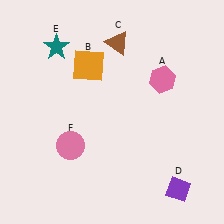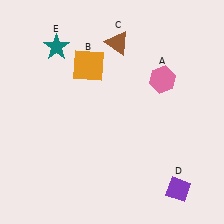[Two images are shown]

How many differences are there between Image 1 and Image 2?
There is 1 difference between the two images.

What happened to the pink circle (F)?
The pink circle (F) was removed in Image 2. It was in the bottom-left area of Image 1.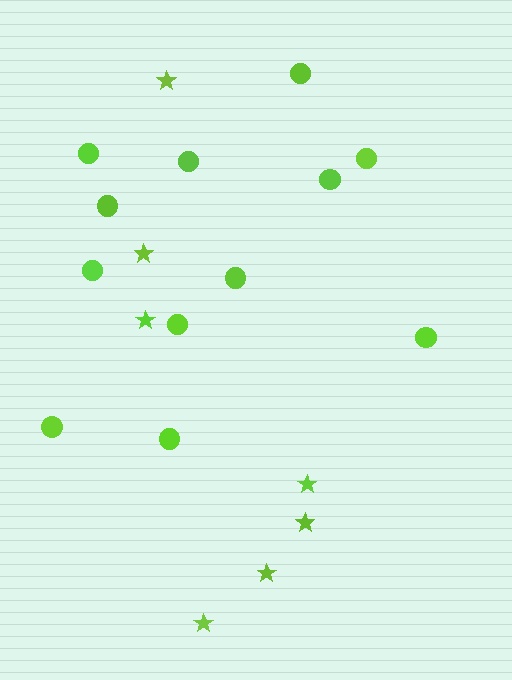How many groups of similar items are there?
There are 2 groups: one group of stars (7) and one group of circles (12).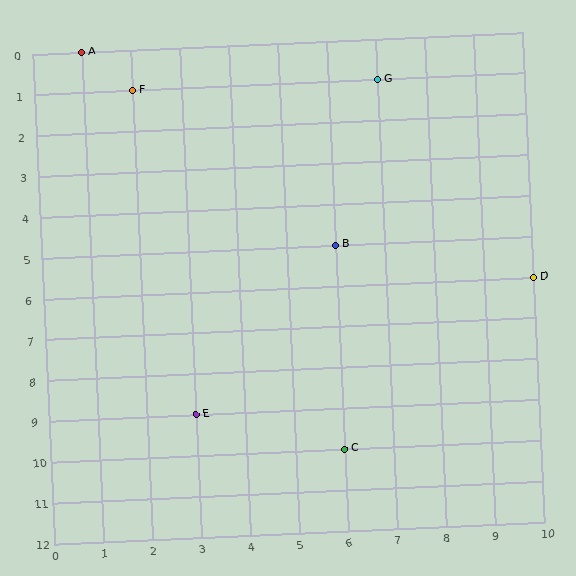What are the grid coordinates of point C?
Point C is at grid coordinates (6, 10).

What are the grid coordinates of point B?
Point B is at grid coordinates (6, 5).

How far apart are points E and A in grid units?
Points E and A are 2 columns and 9 rows apart (about 9.2 grid units diagonally).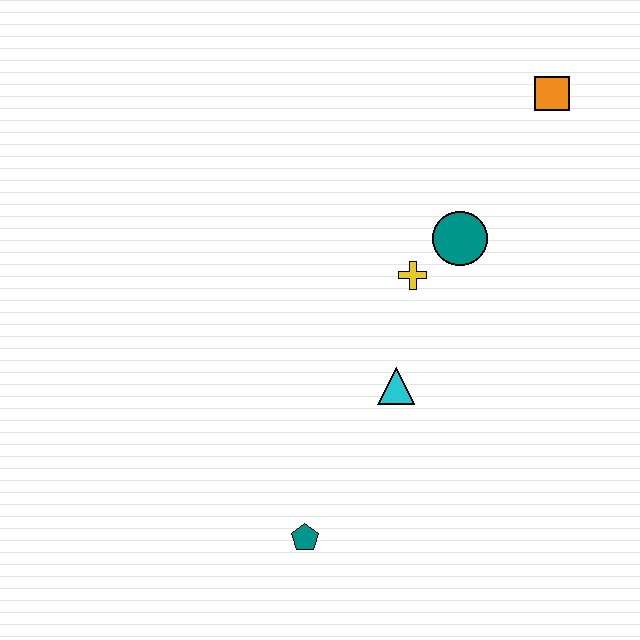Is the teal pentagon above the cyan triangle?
No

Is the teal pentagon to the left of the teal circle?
Yes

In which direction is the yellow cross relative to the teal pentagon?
The yellow cross is above the teal pentagon.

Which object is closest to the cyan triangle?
The yellow cross is closest to the cyan triangle.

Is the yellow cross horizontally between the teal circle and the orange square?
No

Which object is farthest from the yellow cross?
The teal pentagon is farthest from the yellow cross.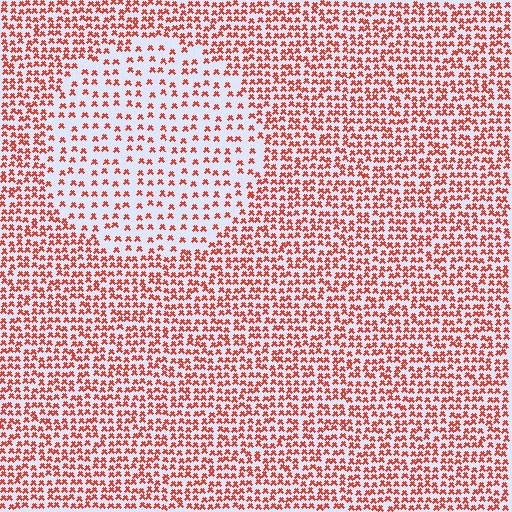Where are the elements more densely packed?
The elements are more densely packed outside the circle boundary.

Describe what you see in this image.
The image contains small red elements arranged at two different densities. A circle-shaped region is visible where the elements are less densely packed than the surrounding area.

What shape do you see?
I see a circle.